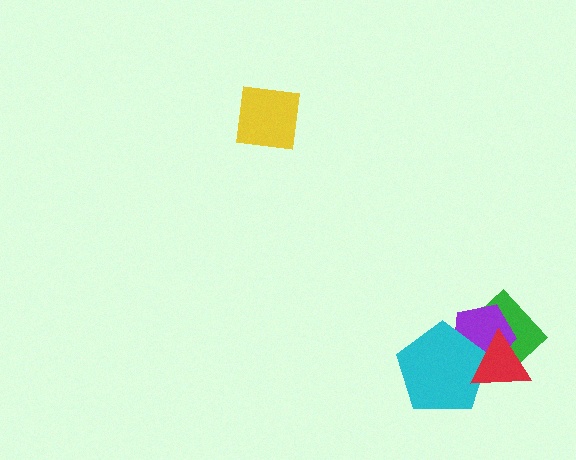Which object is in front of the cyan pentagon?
The red triangle is in front of the cyan pentagon.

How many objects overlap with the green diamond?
3 objects overlap with the green diamond.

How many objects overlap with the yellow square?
0 objects overlap with the yellow square.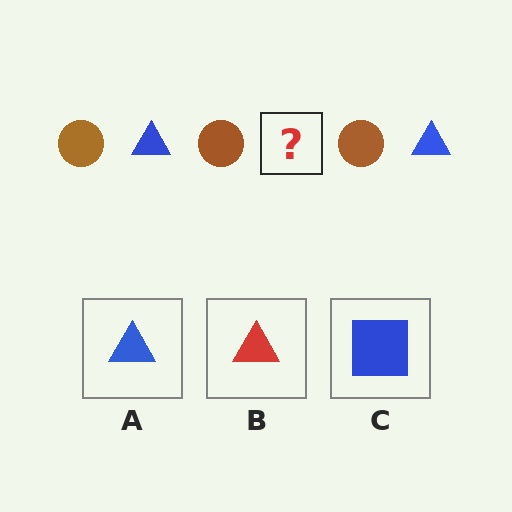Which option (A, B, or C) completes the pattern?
A.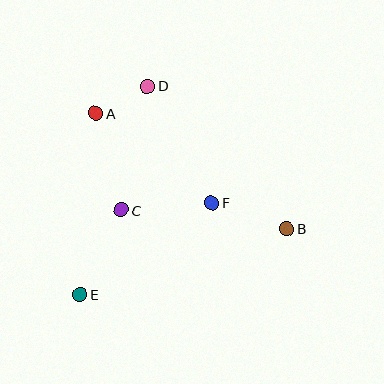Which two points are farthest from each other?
Points A and B are farthest from each other.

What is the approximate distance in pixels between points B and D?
The distance between B and D is approximately 199 pixels.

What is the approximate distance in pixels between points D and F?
The distance between D and F is approximately 133 pixels.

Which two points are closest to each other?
Points A and D are closest to each other.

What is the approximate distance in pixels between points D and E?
The distance between D and E is approximately 219 pixels.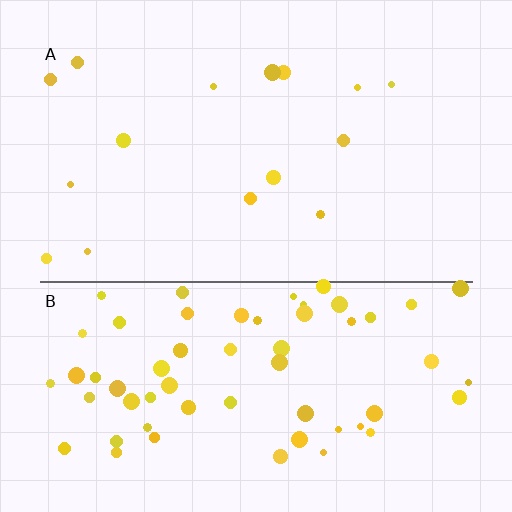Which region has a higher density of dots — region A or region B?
B (the bottom).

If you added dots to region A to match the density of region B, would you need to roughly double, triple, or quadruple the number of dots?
Approximately quadruple.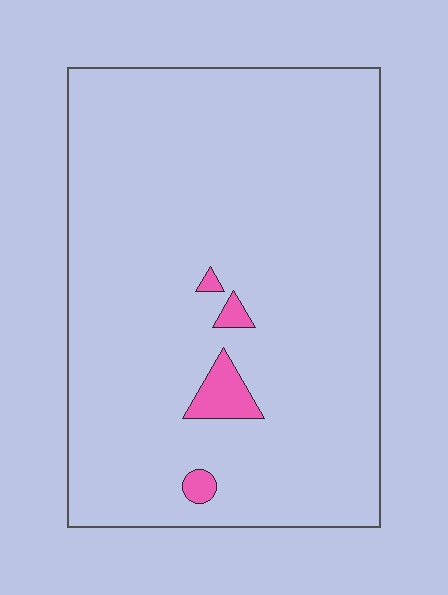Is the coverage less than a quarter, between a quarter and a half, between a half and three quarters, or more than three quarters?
Less than a quarter.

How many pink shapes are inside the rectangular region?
4.